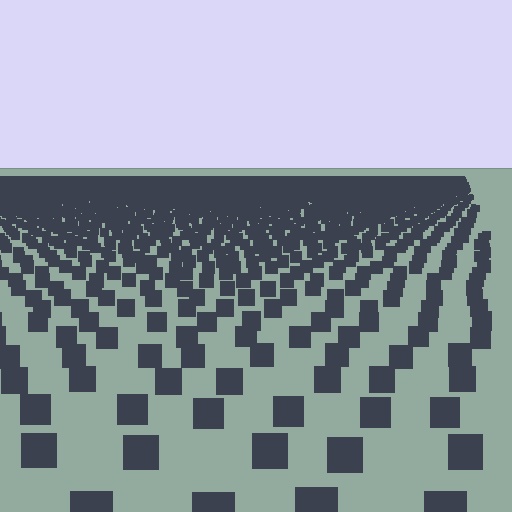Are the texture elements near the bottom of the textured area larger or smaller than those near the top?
Larger. Near the bottom, elements are closer to the viewer and appear at a bigger on-screen size.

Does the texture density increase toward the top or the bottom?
Density increases toward the top.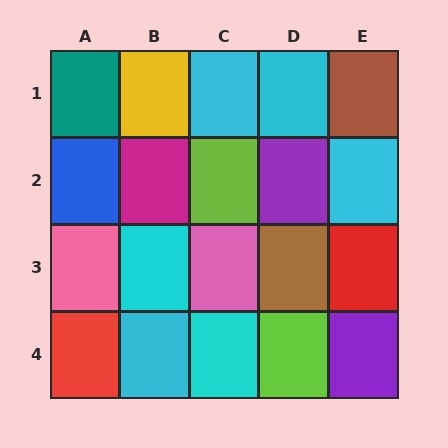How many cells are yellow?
1 cell is yellow.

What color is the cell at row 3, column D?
Brown.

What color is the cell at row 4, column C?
Cyan.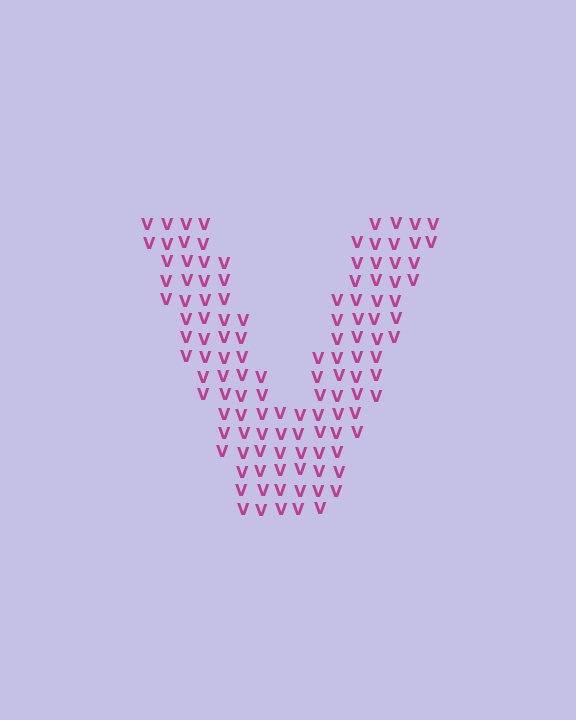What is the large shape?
The large shape is the letter V.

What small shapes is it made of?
It is made of small letter V's.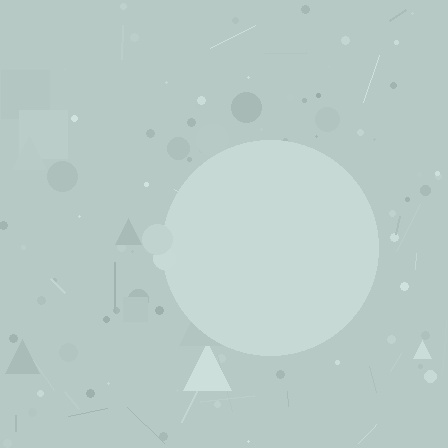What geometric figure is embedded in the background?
A circle is embedded in the background.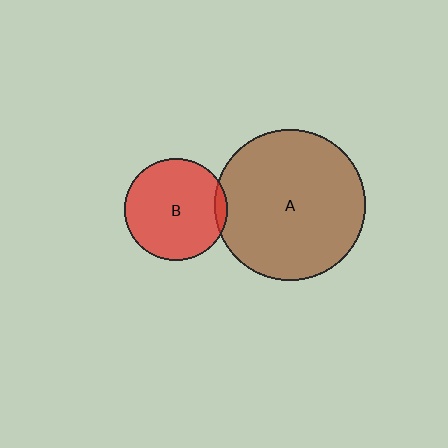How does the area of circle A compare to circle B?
Approximately 2.2 times.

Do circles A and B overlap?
Yes.